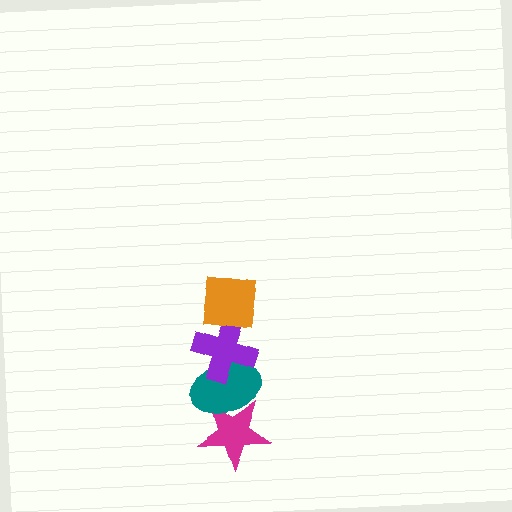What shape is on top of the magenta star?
The teal ellipse is on top of the magenta star.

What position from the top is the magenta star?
The magenta star is 4th from the top.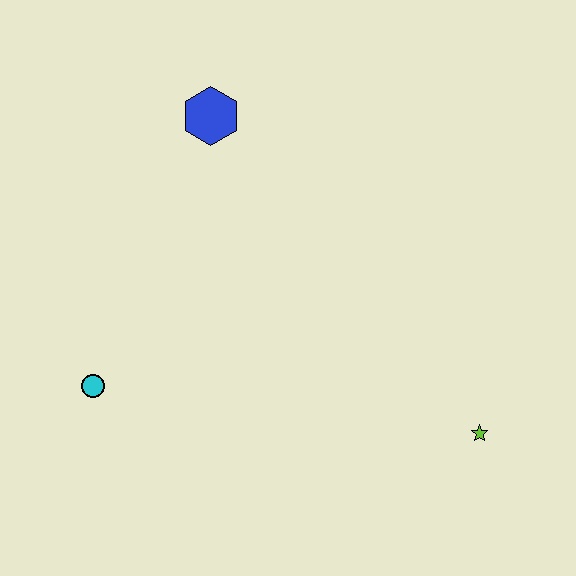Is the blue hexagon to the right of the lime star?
No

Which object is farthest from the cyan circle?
The lime star is farthest from the cyan circle.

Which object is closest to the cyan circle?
The blue hexagon is closest to the cyan circle.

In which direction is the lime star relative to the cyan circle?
The lime star is to the right of the cyan circle.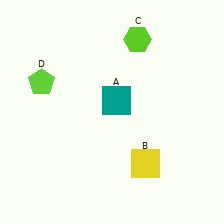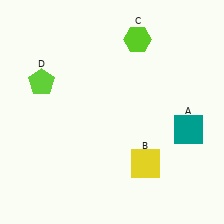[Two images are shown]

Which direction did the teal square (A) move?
The teal square (A) moved right.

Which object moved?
The teal square (A) moved right.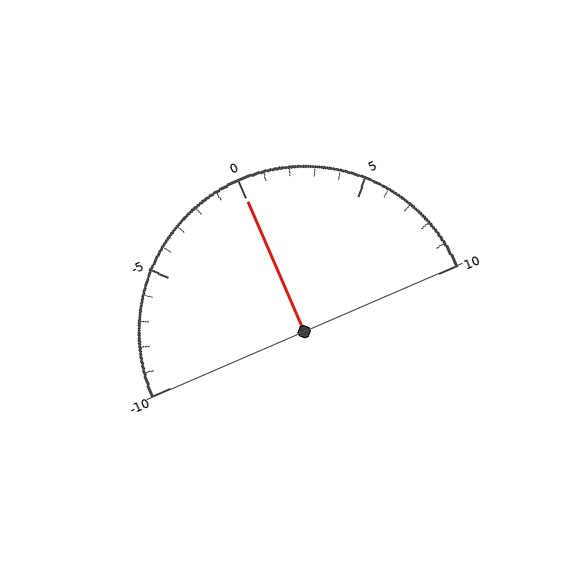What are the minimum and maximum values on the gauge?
The gauge ranges from -10 to 10.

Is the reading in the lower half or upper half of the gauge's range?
The reading is in the upper half of the range (-10 to 10).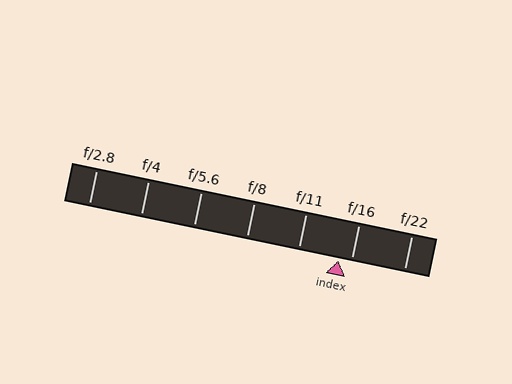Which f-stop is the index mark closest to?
The index mark is closest to f/16.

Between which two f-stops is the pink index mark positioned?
The index mark is between f/11 and f/16.